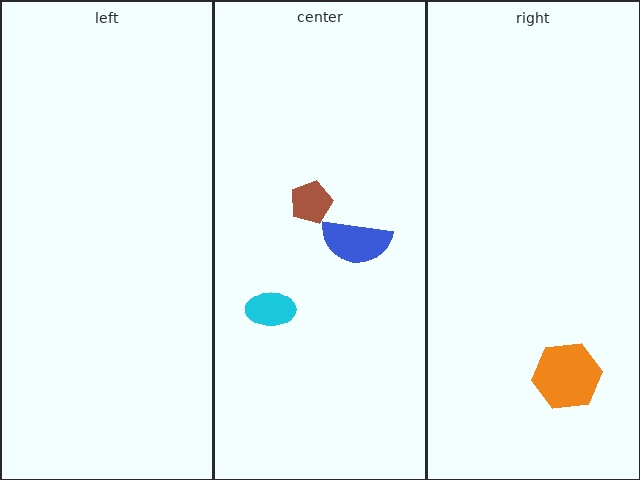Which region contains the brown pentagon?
The center region.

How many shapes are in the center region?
3.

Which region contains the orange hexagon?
The right region.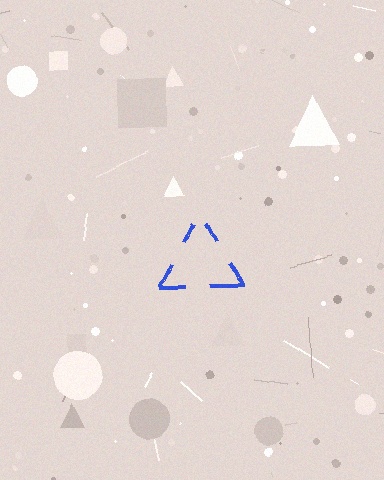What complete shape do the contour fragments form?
The contour fragments form a triangle.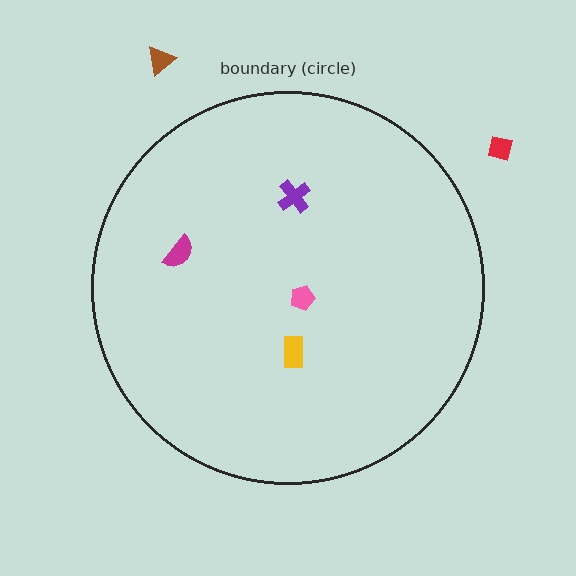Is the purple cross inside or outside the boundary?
Inside.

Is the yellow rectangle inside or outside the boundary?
Inside.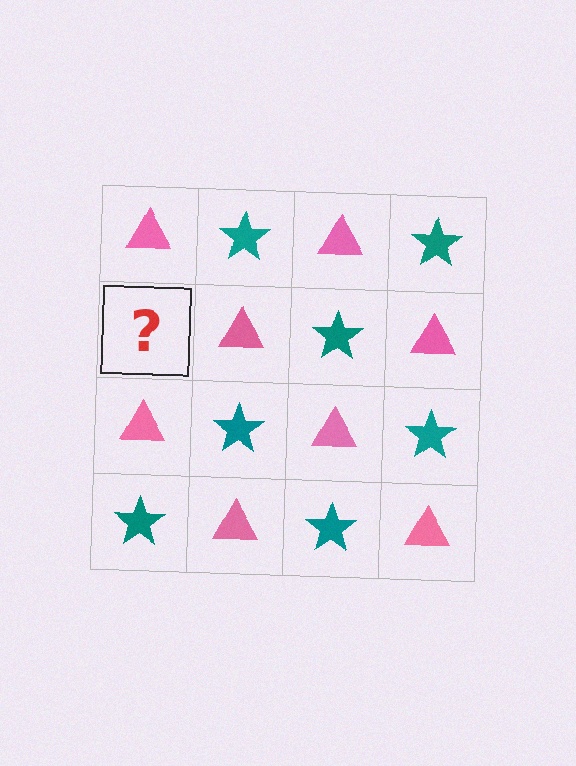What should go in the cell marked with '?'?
The missing cell should contain a teal star.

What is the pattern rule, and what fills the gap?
The rule is that it alternates pink triangle and teal star in a checkerboard pattern. The gap should be filled with a teal star.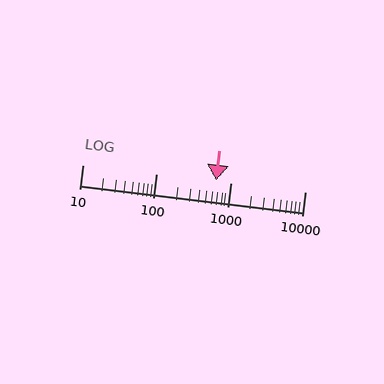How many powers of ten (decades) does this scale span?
The scale spans 3 decades, from 10 to 10000.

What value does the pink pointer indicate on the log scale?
The pointer indicates approximately 630.